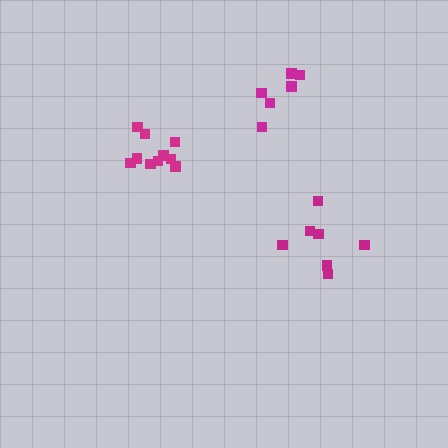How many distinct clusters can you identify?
There are 3 distinct clusters.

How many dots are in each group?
Group 1: 10 dots, Group 2: 6 dots, Group 3: 7 dots (23 total).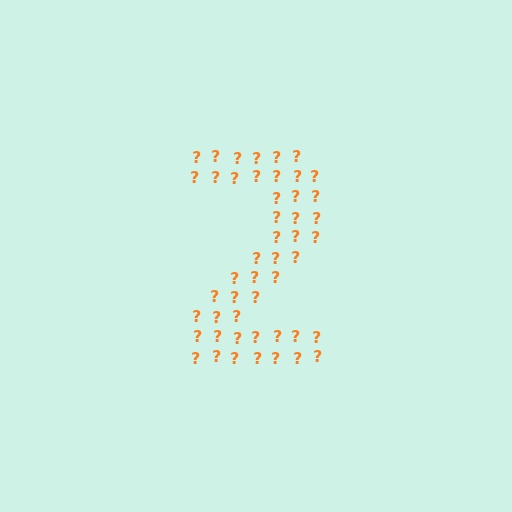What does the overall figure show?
The overall figure shows the digit 2.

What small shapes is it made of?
It is made of small question marks.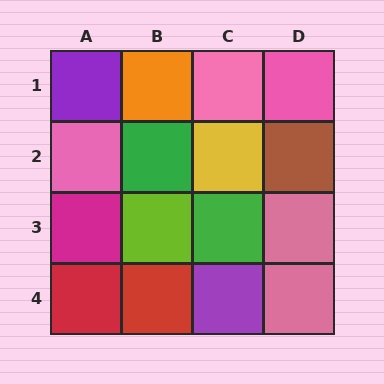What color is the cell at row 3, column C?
Green.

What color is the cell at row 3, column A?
Magenta.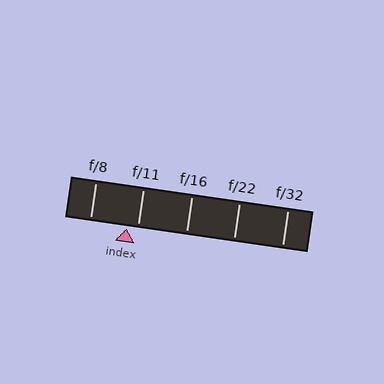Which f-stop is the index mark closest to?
The index mark is closest to f/11.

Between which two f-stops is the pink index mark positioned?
The index mark is between f/8 and f/11.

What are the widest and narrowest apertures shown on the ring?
The widest aperture shown is f/8 and the narrowest is f/32.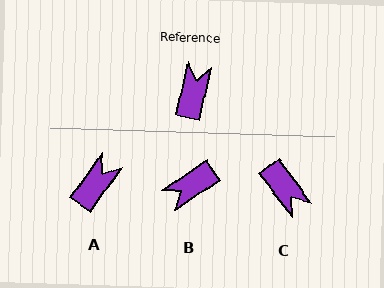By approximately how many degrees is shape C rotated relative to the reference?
Approximately 130 degrees clockwise.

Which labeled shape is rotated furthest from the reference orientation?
B, about 137 degrees away.